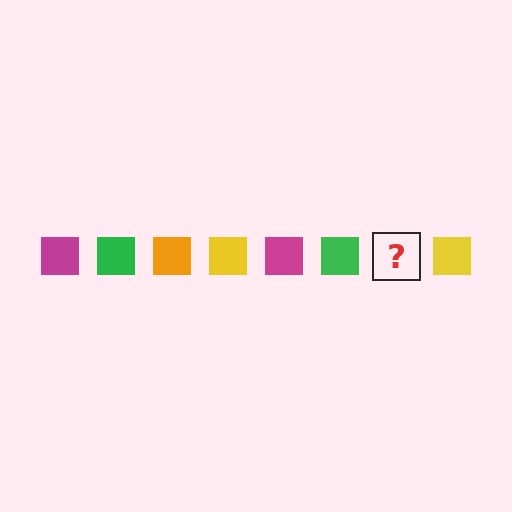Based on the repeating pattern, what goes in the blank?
The blank should be an orange square.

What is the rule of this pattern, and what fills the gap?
The rule is that the pattern cycles through magenta, green, orange, yellow squares. The gap should be filled with an orange square.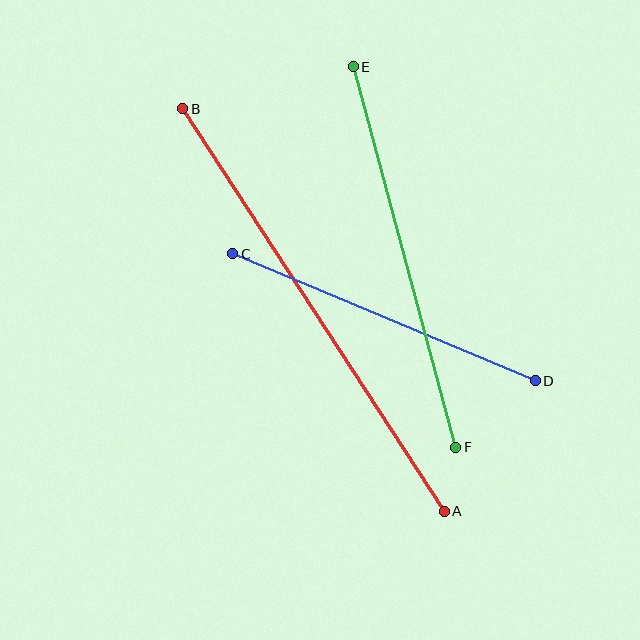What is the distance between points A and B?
The distance is approximately 480 pixels.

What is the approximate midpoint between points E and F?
The midpoint is at approximately (405, 257) pixels.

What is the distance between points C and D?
The distance is approximately 329 pixels.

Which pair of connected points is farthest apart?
Points A and B are farthest apart.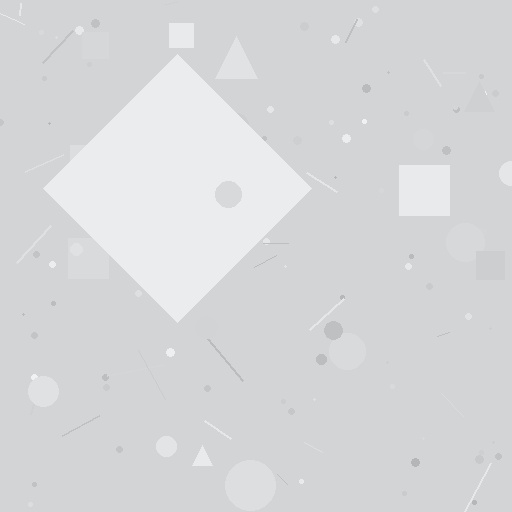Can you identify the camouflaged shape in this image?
The camouflaged shape is a diamond.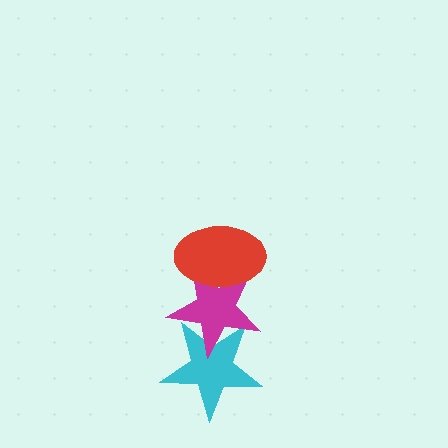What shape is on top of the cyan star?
The magenta star is on top of the cyan star.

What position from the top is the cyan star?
The cyan star is 3rd from the top.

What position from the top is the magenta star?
The magenta star is 2nd from the top.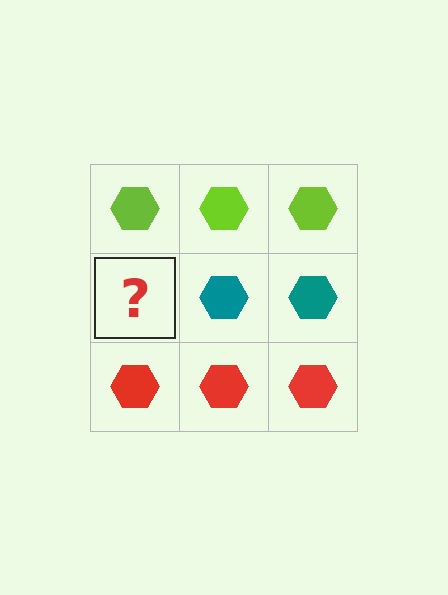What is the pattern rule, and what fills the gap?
The rule is that each row has a consistent color. The gap should be filled with a teal hexagon.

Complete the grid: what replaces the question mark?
The question mark should be replaced with a teal hexagon.